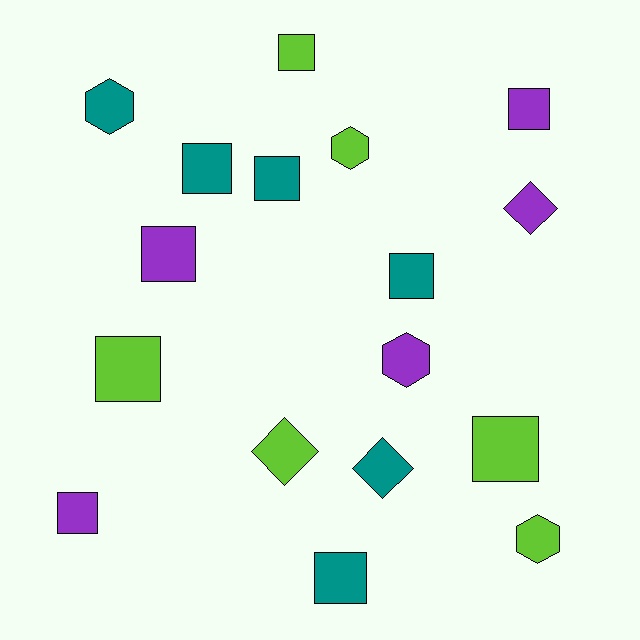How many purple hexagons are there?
There is 1 purple hexagon.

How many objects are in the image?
There are 17 objects.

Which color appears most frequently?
Teal, with 6 objects.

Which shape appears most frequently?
Square, with 10 objects.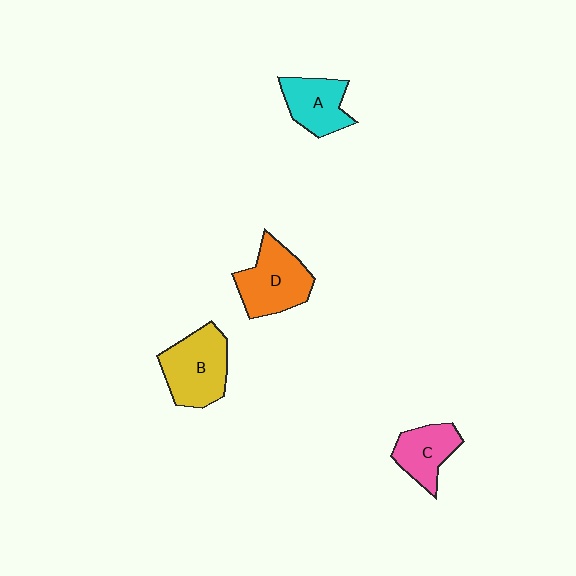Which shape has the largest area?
Shape B (yellow).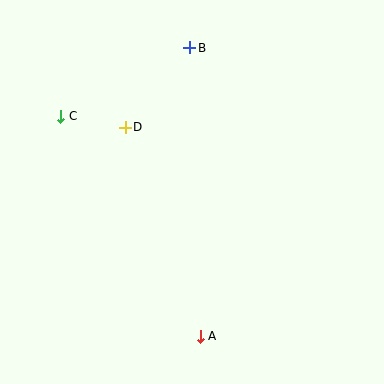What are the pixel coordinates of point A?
Point A is at (200, 336).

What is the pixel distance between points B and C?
The distance between B and C is 146 pixels.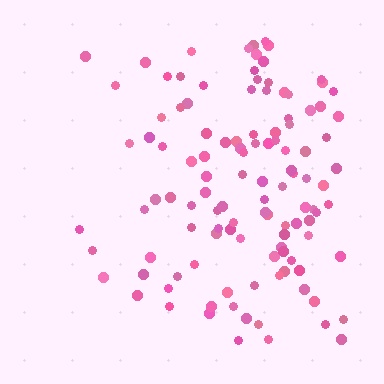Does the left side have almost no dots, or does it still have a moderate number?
Still a moderate number, just noticeably fewer than the right.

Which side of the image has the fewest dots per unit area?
The left.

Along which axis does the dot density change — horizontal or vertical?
Horizontal.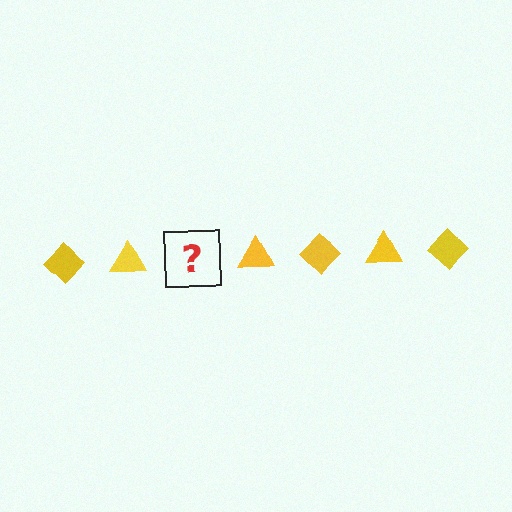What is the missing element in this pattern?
The missing element is a yellow diamond.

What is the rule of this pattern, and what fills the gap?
The rule is that the pattern cycles through diamond, triangle shapes in yellow. The gap should be filled with a yellow diamond.